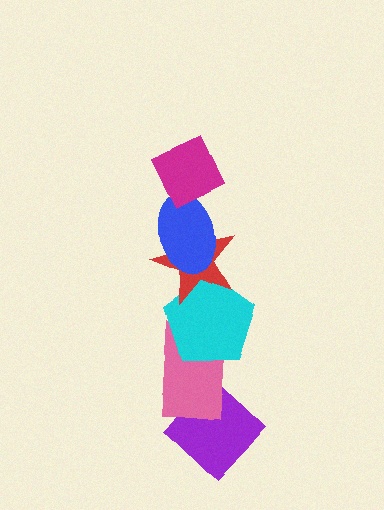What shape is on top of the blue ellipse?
The magenta diamond is on top of the blue ellipse.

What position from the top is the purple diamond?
The purple diamond is 6th from the top.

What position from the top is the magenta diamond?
The magenta diamond is 1st from the top.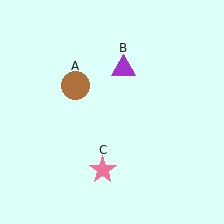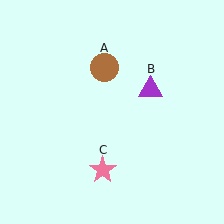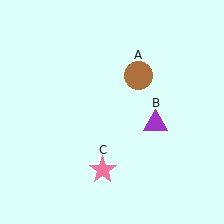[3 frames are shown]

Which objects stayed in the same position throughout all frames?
Pink star (object C) remained stationary.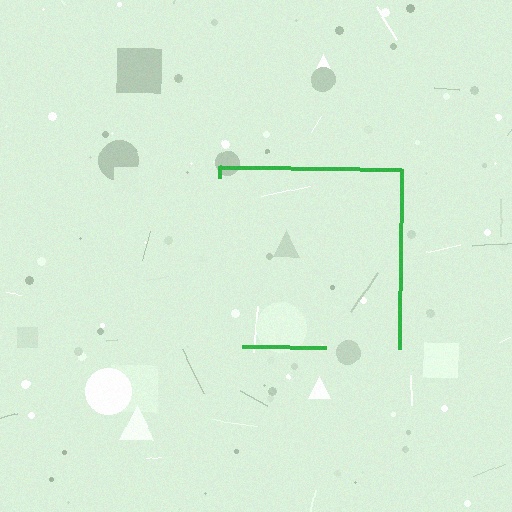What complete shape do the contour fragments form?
The contour fragments form a square.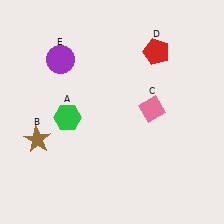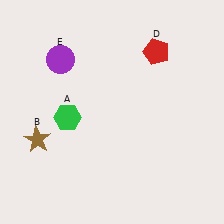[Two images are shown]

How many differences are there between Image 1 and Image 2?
There is 1 difference between the two images.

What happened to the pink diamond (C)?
The pink diamond (C) was removed in Image 2. It was in the top-right area of Image 1.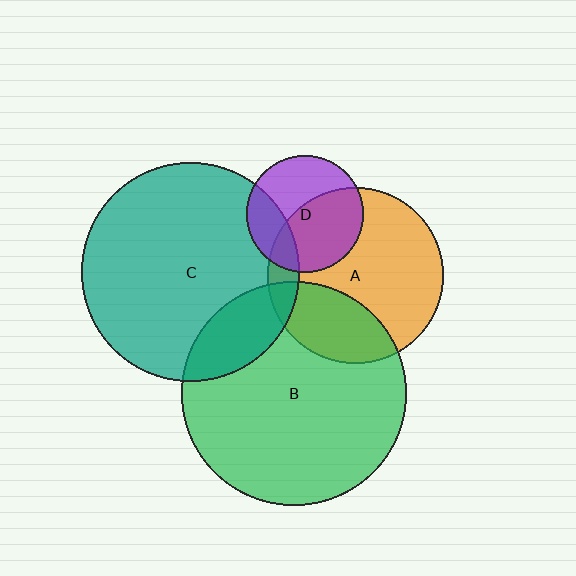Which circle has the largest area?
Circle B (green).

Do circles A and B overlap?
Yes.